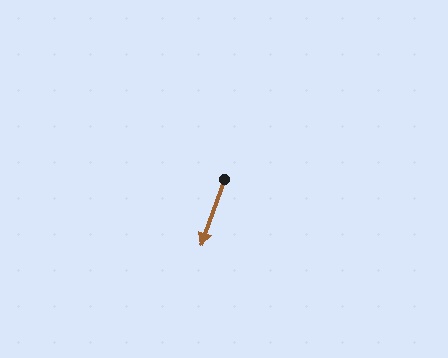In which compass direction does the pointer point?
South.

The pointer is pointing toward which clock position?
Roughly 7 o'clock.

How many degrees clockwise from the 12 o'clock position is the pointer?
Approximately 199 degrees.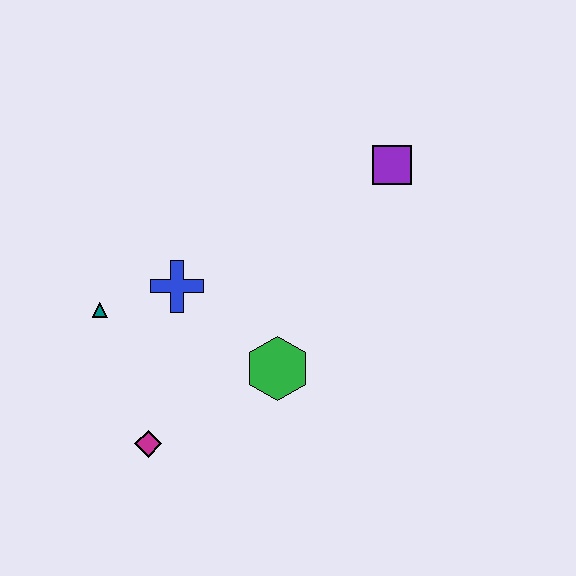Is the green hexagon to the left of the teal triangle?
No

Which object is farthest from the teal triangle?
The purple square is farthest from the teal triangle.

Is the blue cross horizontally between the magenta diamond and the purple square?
Yes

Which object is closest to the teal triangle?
The blue cross is closest to the teal triangle.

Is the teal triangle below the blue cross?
Yes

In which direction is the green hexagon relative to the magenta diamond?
The green hexagon is to the right of the magenta diamond.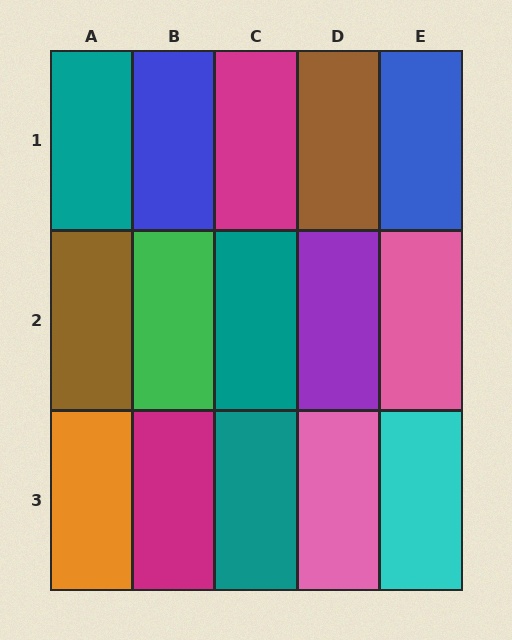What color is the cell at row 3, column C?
Teal.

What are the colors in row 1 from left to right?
Teal, blue, magenta, brown, blue.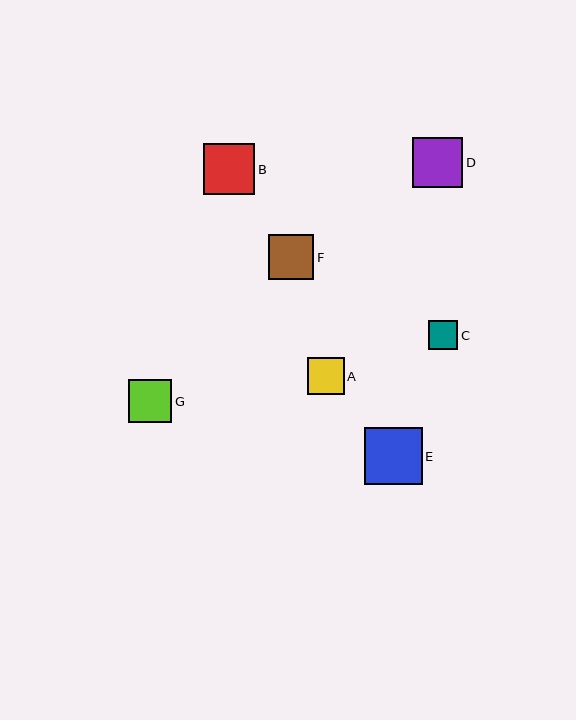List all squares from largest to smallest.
From largest to smallest: E, B, D, F, G, A, C.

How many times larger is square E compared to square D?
Square E is approximately 1.1 times the size of square D.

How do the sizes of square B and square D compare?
Square B and square D are approximately the same size.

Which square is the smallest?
Square C is the smallest with a size of approximately 30 pixels.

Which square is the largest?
Square E is the largest with a size of approximately 57 pixels.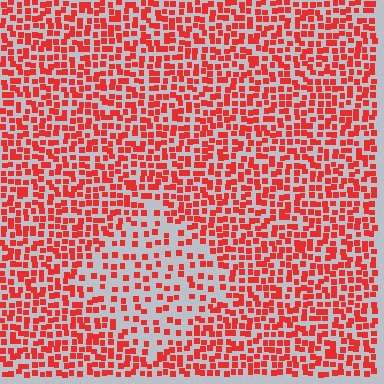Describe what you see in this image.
The image contains small red elements arranged at two different densities. A diamond-shaped region is visible where the elements are less densely packed than the surrounding area.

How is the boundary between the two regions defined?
The boundary is defined by a change in element density (approximately 2.0x ratio). All elements are the same color, size, and shape.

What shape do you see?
I see a diamond.